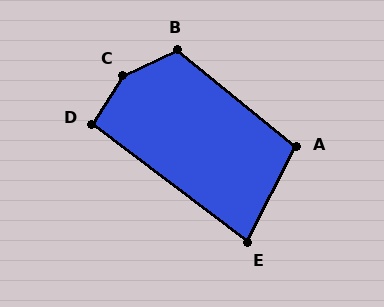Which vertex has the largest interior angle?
C, at approximately 147 degrees.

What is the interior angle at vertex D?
Approximately 95 degrees (approximately right).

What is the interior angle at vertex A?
Approximately 102 degrees (obtuse).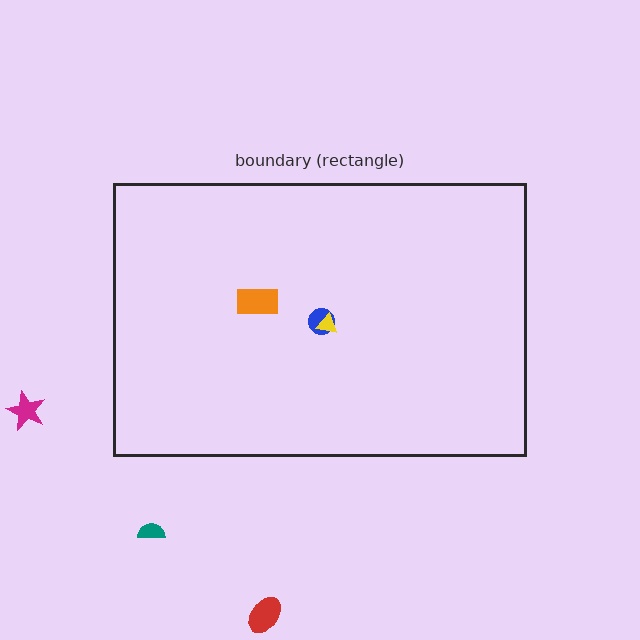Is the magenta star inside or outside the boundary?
Outside.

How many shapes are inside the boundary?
3 inside, 3 outside.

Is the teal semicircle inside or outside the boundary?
Outside.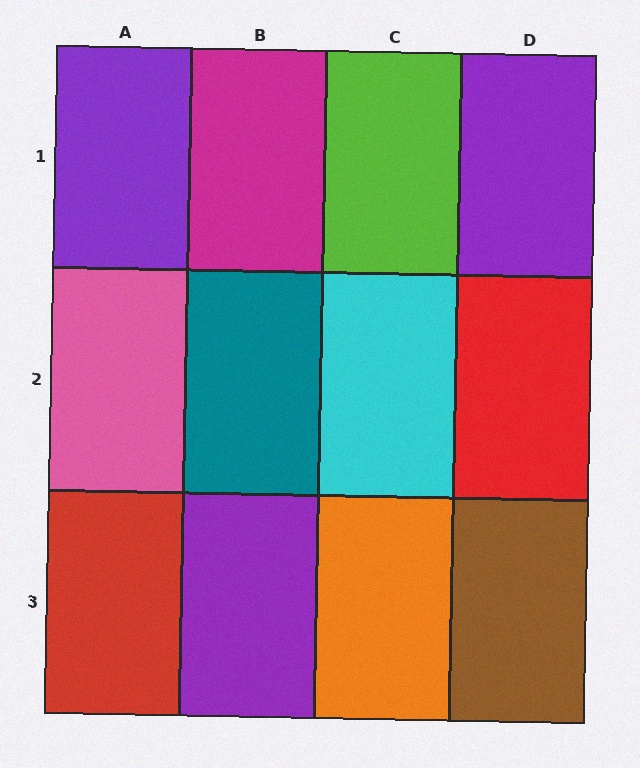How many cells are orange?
1 cell is orange.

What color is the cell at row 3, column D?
Brown.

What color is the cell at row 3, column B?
Purple.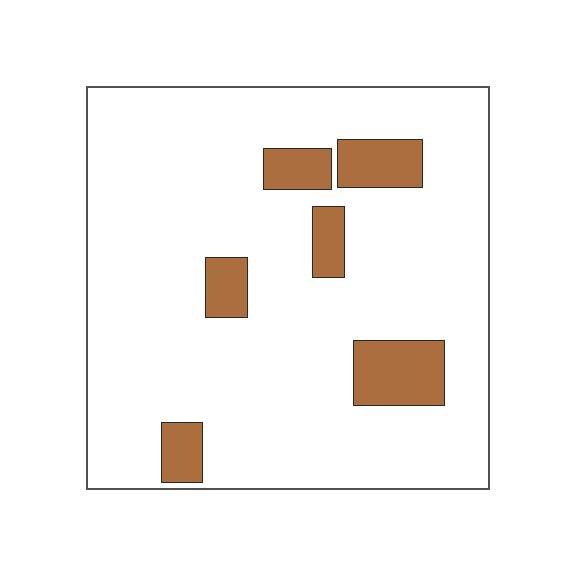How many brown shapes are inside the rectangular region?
6.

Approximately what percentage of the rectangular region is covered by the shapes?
Approximately 15%.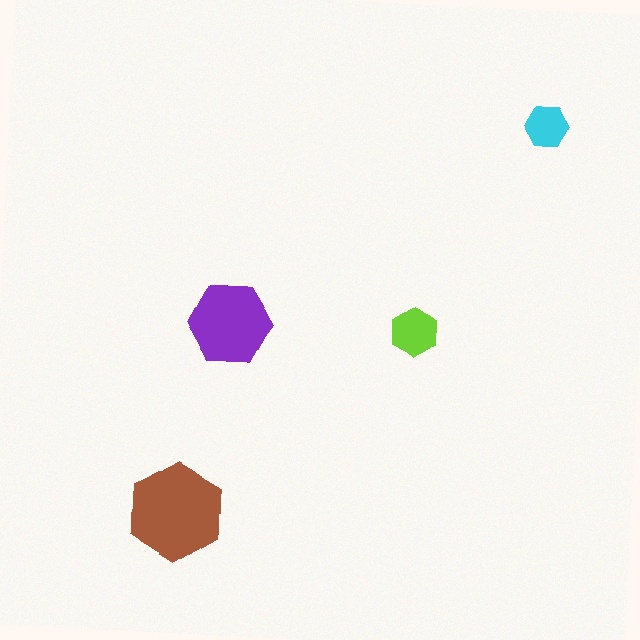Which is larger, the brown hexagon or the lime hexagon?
The brown one.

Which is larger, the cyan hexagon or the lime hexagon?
The lime one.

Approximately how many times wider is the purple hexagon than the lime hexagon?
About 1.5 times wider.